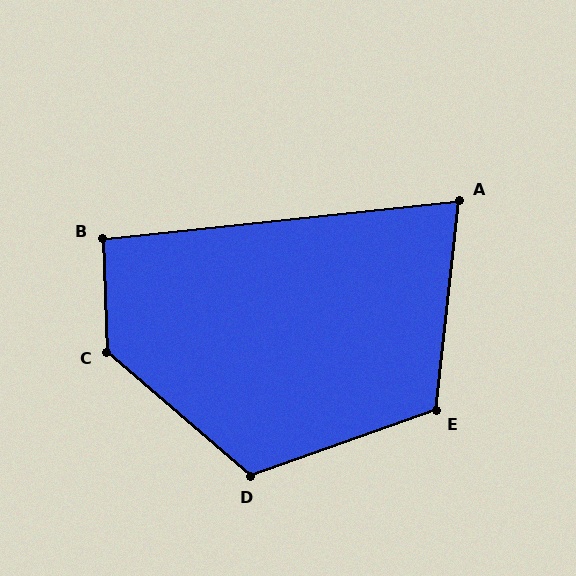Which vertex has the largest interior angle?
C, at approximately 133 degrees.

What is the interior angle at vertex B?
Approximately 94 degrees (approximately right).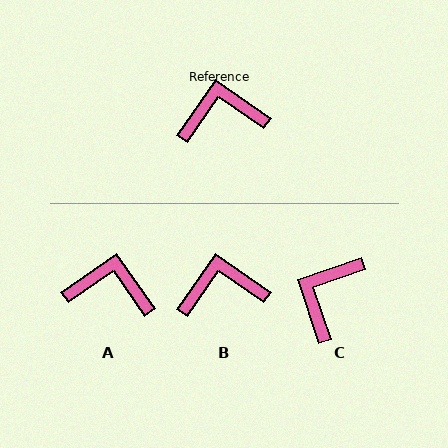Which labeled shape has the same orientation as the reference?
B.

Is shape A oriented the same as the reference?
No, it is off by about 20 degrees.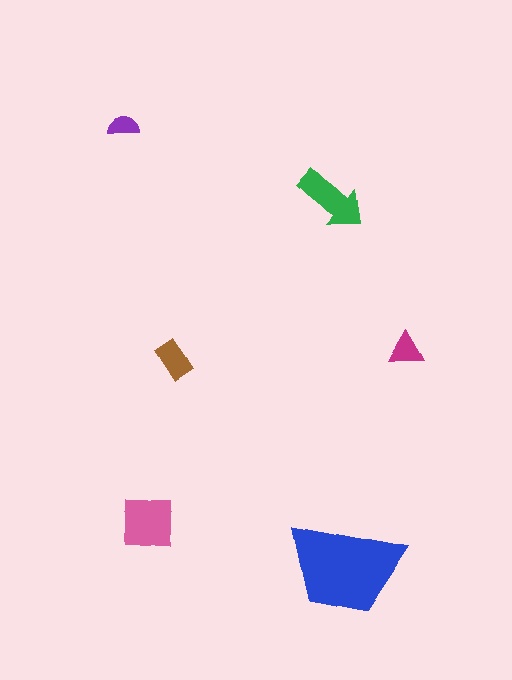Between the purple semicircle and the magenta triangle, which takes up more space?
The magenta triangle.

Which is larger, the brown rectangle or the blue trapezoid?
The blue trapezoid.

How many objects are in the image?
There are 6 objects in the image.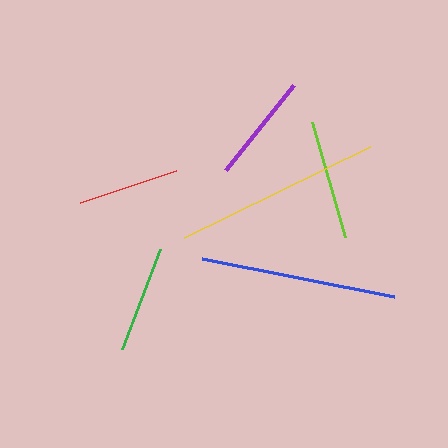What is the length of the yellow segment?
The yellow segment is approximately 207 pixels long.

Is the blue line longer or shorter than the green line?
The blue line is longer than the green line.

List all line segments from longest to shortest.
From longest to shortest: yellow, blue, lime, purple, green, red.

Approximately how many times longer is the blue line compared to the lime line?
The blue line is approximately 1.6 times the length of the lime line.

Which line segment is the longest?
The yellow line is the longest at approximately 207 pixels.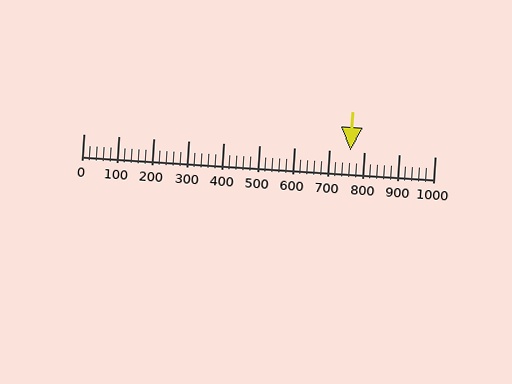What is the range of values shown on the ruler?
The ruler shows values from 0 to 1000.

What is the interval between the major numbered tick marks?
The major tick marks are spaced 100 units apart.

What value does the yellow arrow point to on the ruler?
The yellow arrow points to approximately 760.